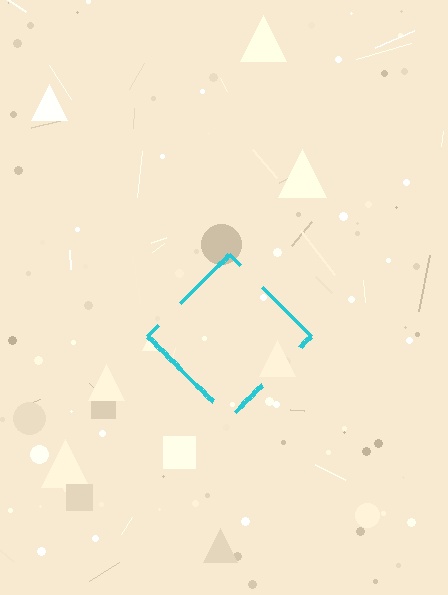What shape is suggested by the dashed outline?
The dashed outline suggests a diamond.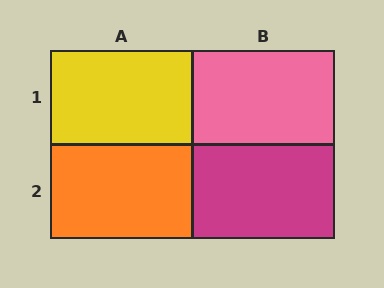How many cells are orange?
1 cell is orange.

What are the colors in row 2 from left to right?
Orange, magenta.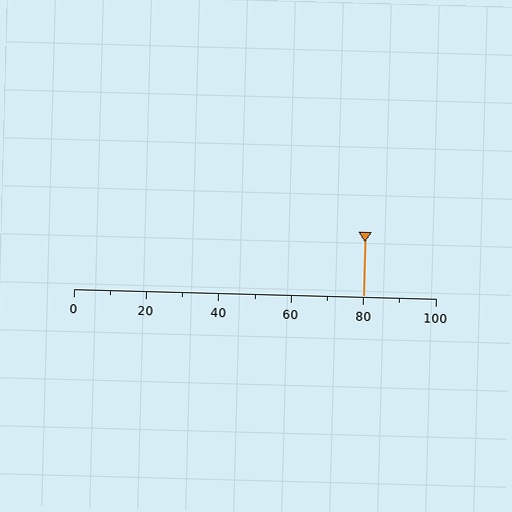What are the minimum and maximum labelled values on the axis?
The axis runs from 0 to 100.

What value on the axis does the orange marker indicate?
The marker indicates approximately 80.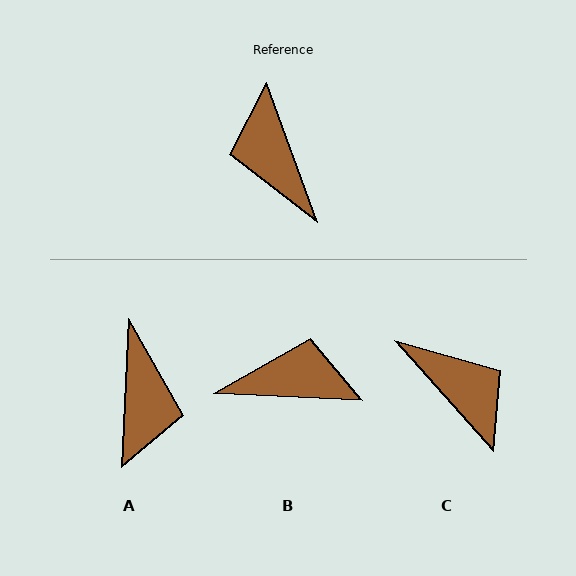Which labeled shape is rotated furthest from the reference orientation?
C, about 158 degrees away.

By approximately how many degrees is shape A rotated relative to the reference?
Approximately 157 degrees counter-clockwise.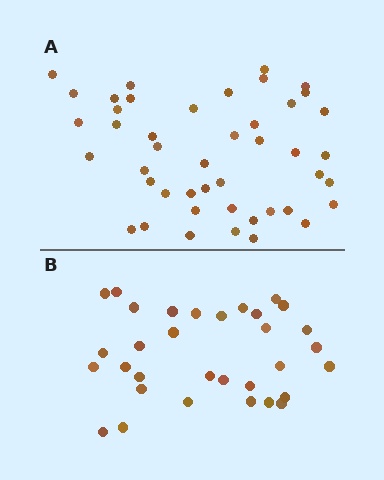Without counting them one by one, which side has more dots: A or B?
Region A (the top region) has more dots.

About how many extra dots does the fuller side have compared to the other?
Region A has approximately 15 more dots than region B.